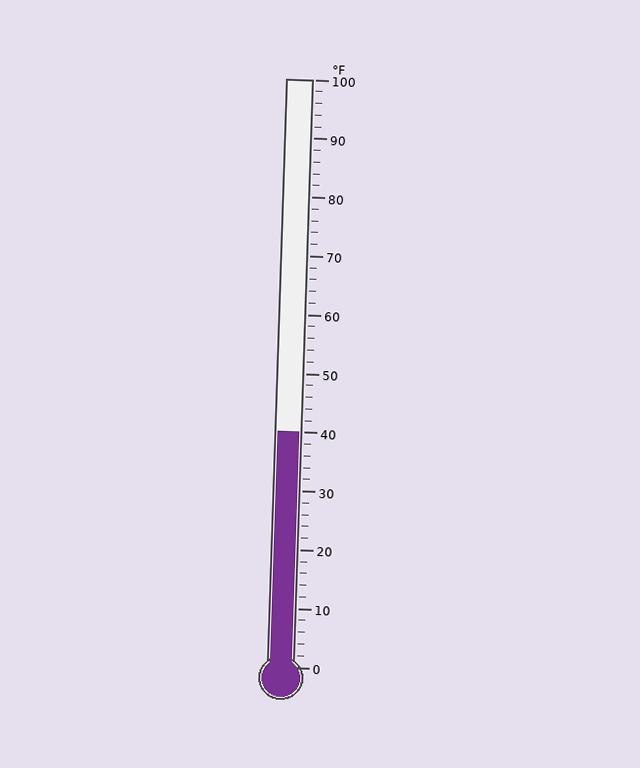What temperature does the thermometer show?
The thermometer shows approximately 40°F.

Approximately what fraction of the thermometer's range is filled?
The thermometer is filled to approximately 40% of its range.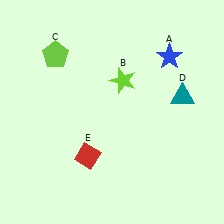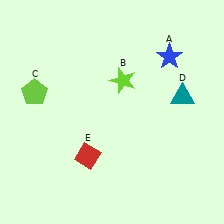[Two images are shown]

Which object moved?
The lime pentagon (C) moved down.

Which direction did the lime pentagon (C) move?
The lime pentagon (C) moved down.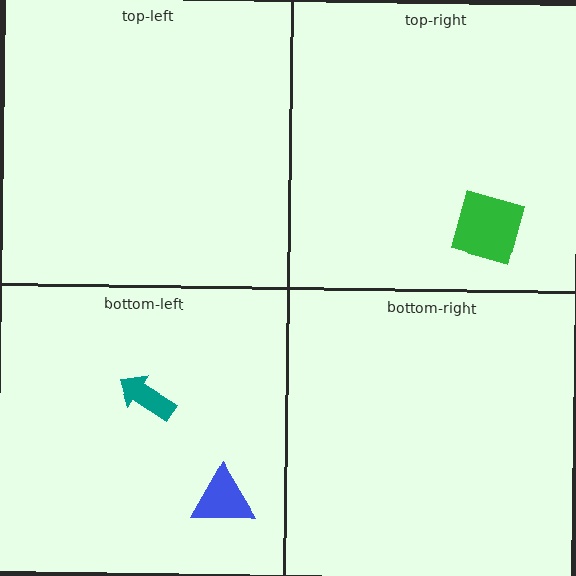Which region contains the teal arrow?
The bottom-left region.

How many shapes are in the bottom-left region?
2.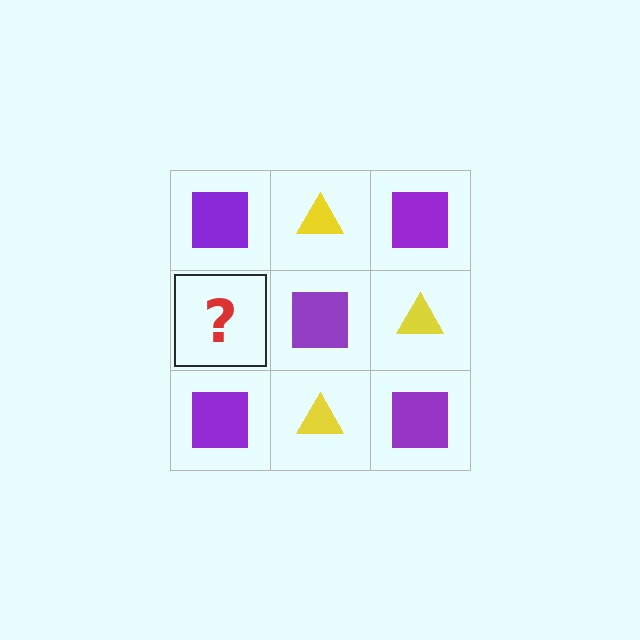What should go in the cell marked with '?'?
The missing cell should contain a yellow triangle.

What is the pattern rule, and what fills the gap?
The rule is that it alternates purple square and yellow triangle in a checkerboard pattern. The gap should be filled with a yellow triangle.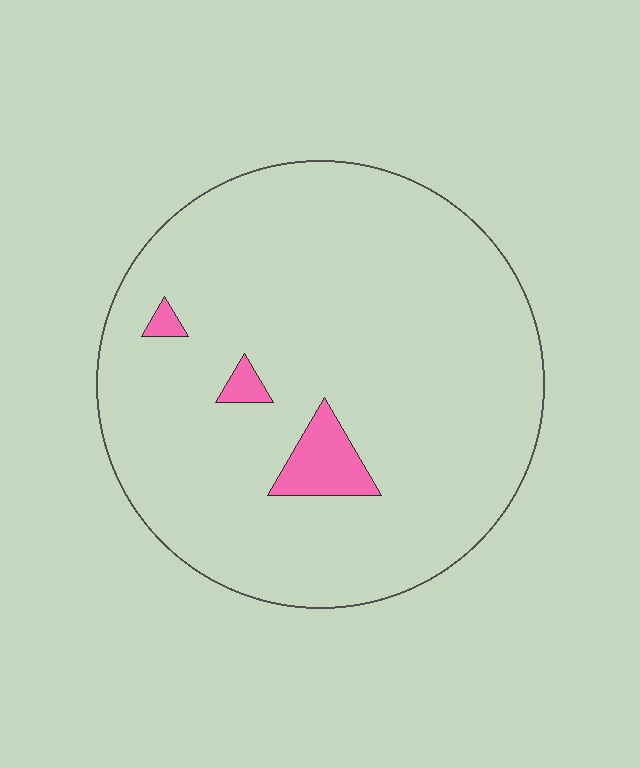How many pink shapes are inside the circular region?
3.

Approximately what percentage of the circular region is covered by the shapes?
Approximately 5%.